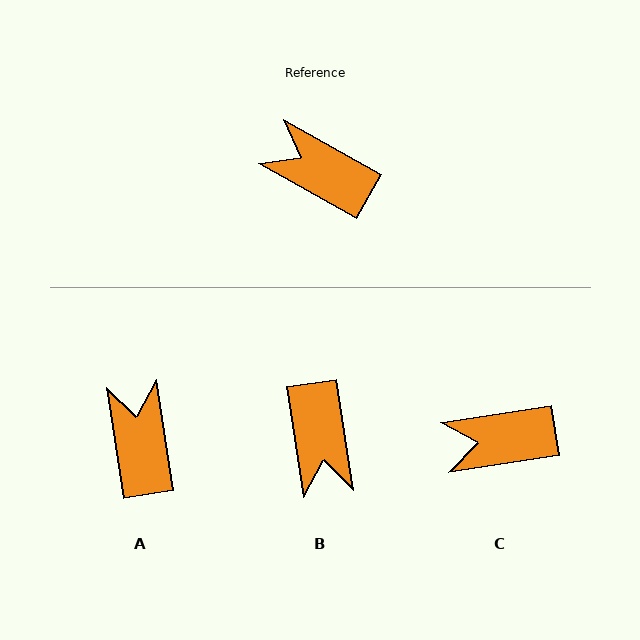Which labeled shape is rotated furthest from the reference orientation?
B, about 128 degrees away.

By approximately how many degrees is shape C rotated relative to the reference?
Approximately 38 degrees counter-clockwise.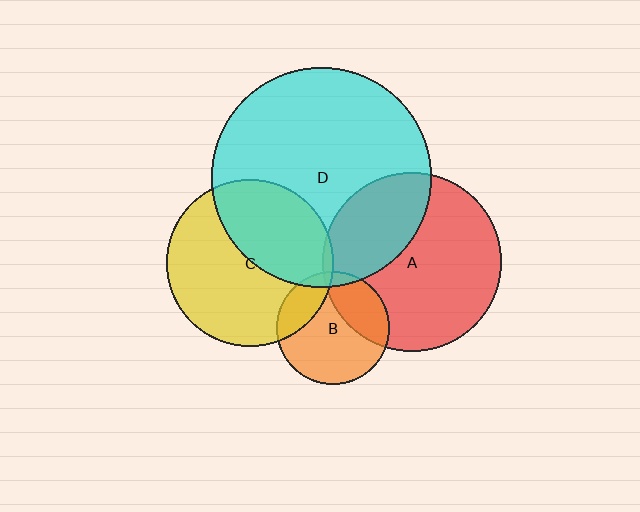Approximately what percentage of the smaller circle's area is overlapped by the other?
Approximately 5%.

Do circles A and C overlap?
Yes.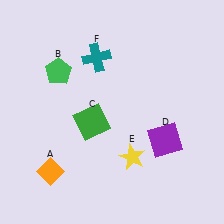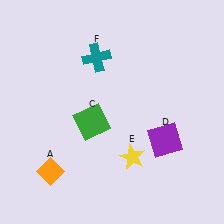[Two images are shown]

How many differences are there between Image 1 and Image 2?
There is 1 difference between the two images.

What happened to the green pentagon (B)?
The green pentagon (B) was removed in Image 2. It was in the top-left area of Image 1.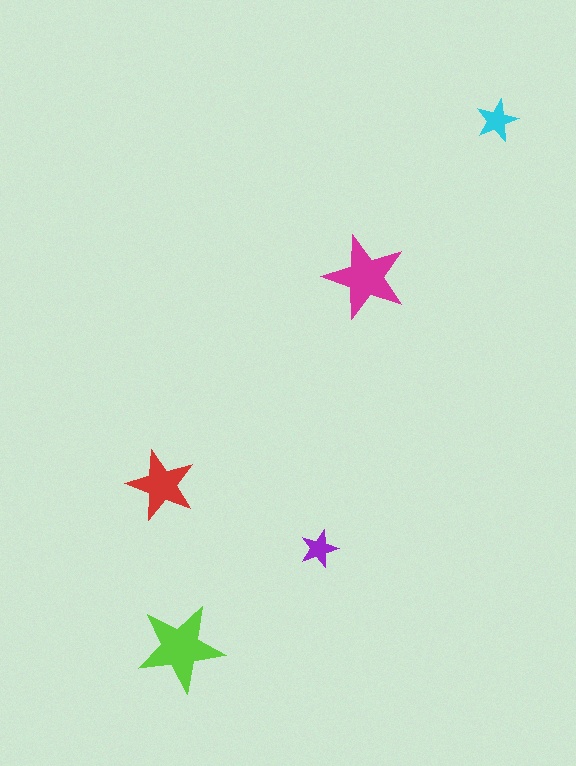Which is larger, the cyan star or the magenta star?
The magenta one.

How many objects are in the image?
There are 5 objects in the image.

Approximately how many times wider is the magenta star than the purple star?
About 2 times wider.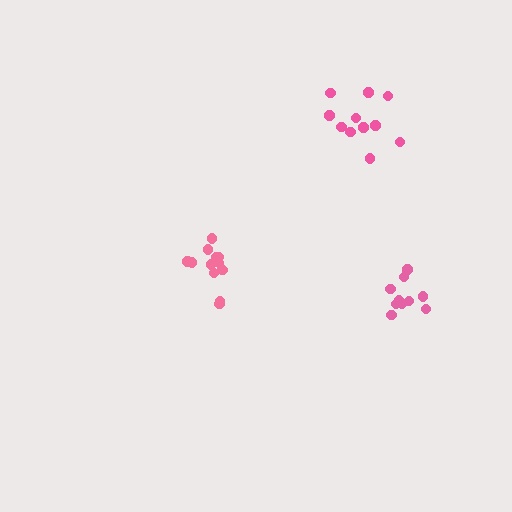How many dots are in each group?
Group 1: 10 dots, Group 2: 12 dots, Group 3: 11 dots (33 total).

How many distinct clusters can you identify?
There are 3 distinct clusters.